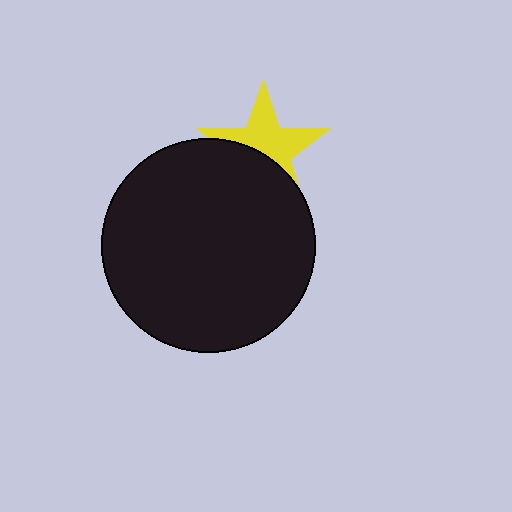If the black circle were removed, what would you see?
You would see the complete yellow star.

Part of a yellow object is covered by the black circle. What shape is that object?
It is a star.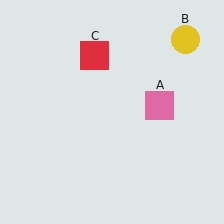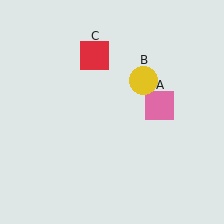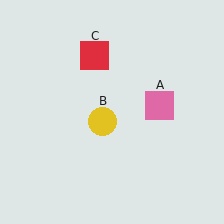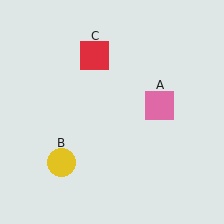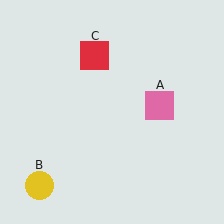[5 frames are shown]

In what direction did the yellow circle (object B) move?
The yellow circle (object B) moved down and to the left.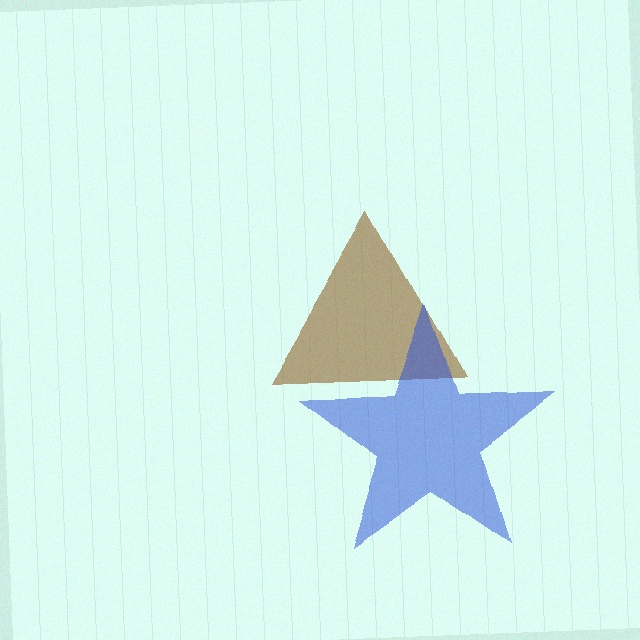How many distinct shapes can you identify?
There are 2 distinct shapes: a brown triangle, a blue star.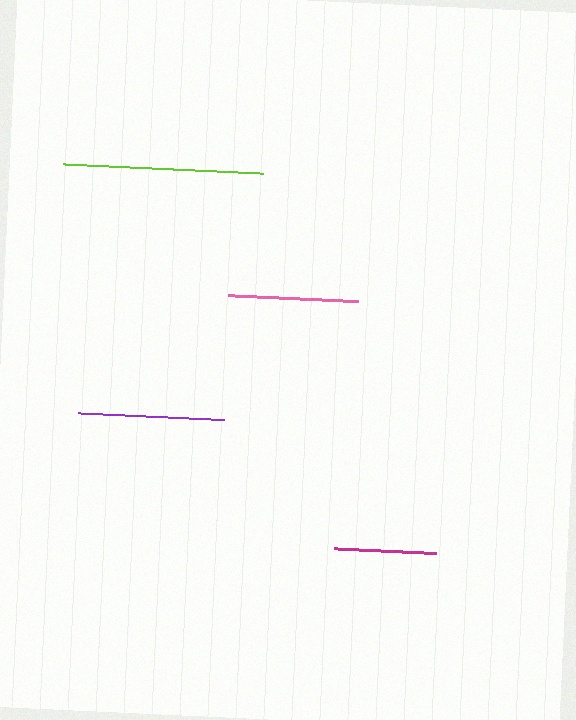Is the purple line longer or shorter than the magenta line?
The purple line is longer than the magenta line.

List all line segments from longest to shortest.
From longest to shortest: lime, purple, pink, magenta.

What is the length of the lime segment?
The lime segment is approximately 199 pixels long.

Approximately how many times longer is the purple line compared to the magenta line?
The purple line is approximately 1.4 times the length of the magenta line.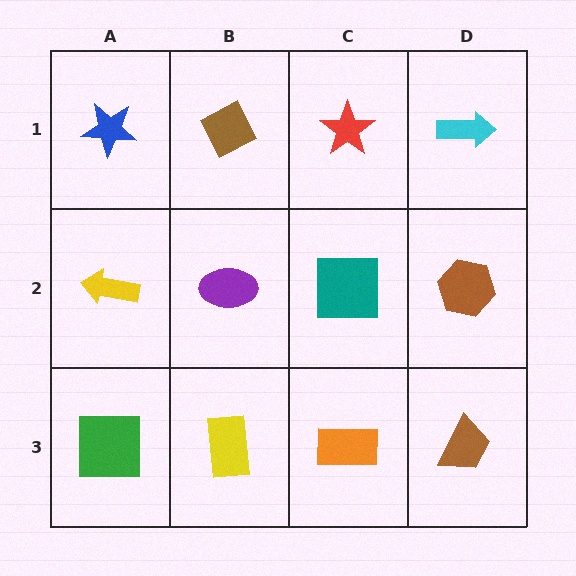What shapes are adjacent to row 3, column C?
A teal square (row 2, column C), a yellow rectangle (row 3, column B), a brown trapezoid (row 3, column D).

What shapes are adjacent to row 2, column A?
A blue star (row 1, column A), a green square (row 3, column A), a purple ellipse (row 2, column B).